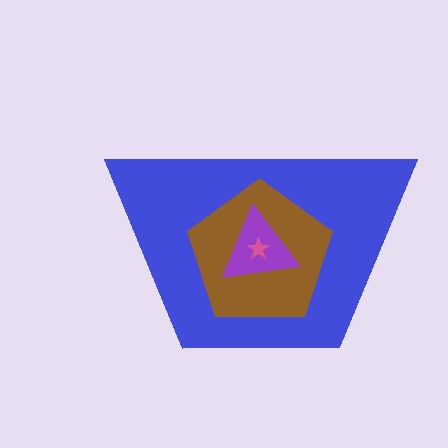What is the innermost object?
The pink star.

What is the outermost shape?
The blue trapezoid.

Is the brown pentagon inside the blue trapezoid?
Yes.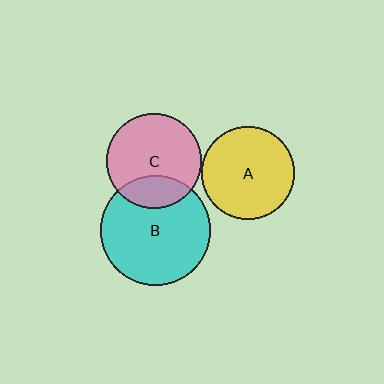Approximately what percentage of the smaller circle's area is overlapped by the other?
Approximately 25%.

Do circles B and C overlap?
Yes.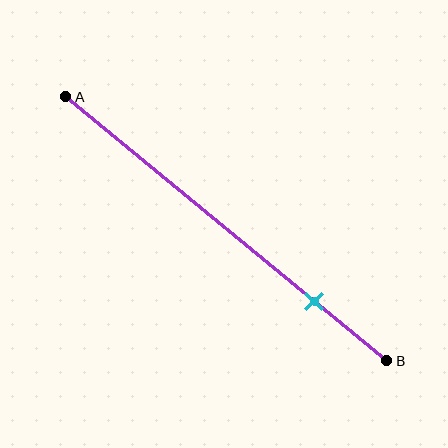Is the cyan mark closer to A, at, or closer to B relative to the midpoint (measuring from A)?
The cyan mark is closer to point B than the midpoint of segment AB.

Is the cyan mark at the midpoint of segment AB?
No, the mark is at about 80% from A, not at the 50% midpoint.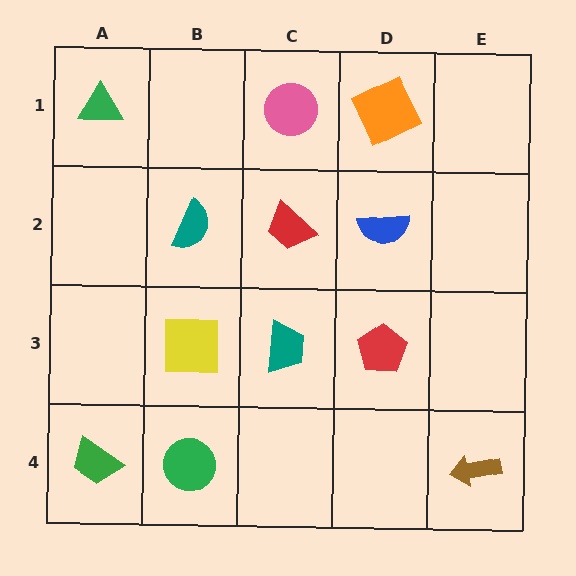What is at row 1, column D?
An orange square.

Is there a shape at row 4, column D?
No, that cell is empty.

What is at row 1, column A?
A green triangle.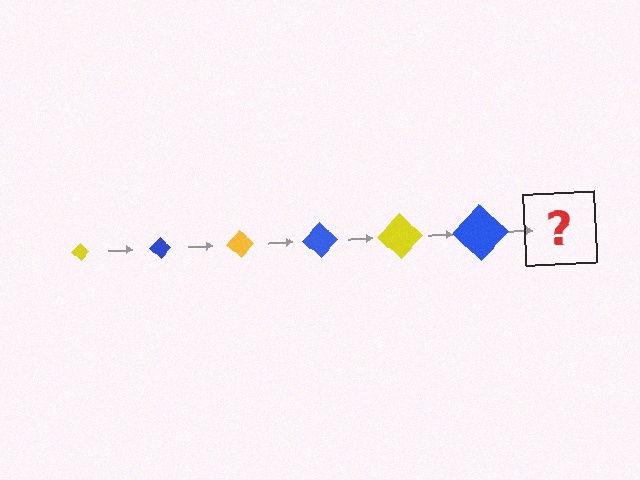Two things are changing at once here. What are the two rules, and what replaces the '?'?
The two rules are that the diamond grows larger each step and the color cycles through yellow and blue. The '?' should be a yellow diamond, larger than the previous one.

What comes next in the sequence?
The next element should be a yellow diamond, larger than the previous one.